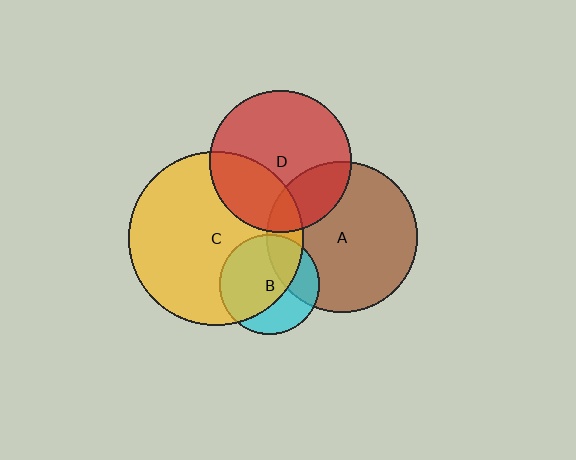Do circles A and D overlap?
Yes.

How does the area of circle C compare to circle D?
Approximately 1.5 times.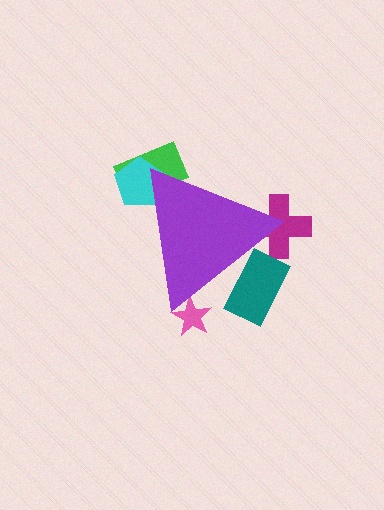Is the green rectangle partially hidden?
Yes, the green rectangle is partially hidden behind the purple triangle.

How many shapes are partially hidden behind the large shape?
5 shapes are partially hidden.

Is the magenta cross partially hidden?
Yes, the magenta cross is partially hidden behind the purple triangle.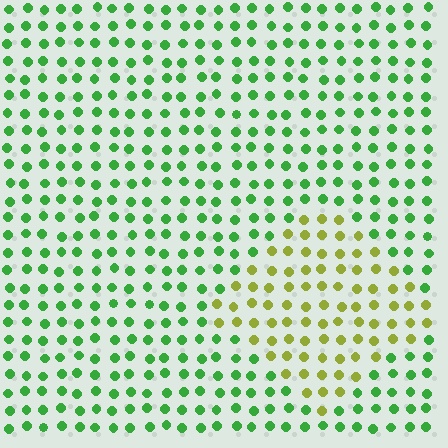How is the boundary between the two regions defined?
The boundary is defined purely by a slight shift in hue (about 51 degrees). Spacing, size, and orientation are identical on both sides.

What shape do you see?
I see a diamond.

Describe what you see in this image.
The image is filled with small green elements in a uniform arrangement. A diamond-shaped region is visible where the elements are tinted to a slightly different hue, forming a subtle color boundary.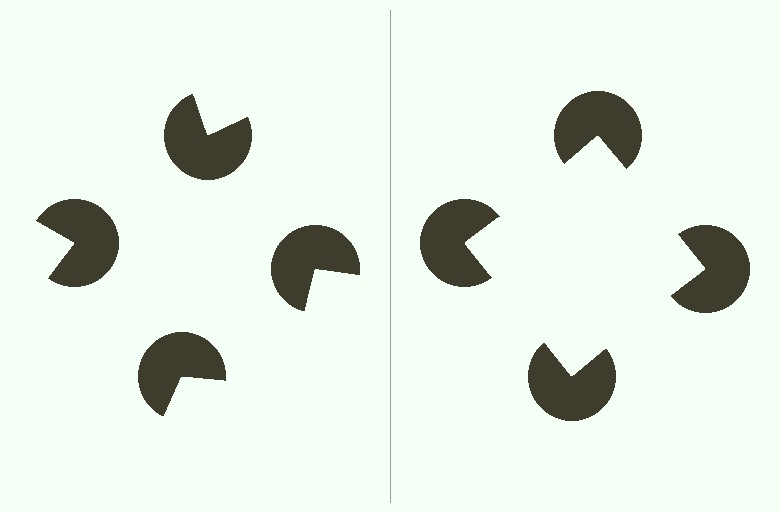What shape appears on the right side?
An illusory square.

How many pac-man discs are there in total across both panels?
8 — 4 on each side.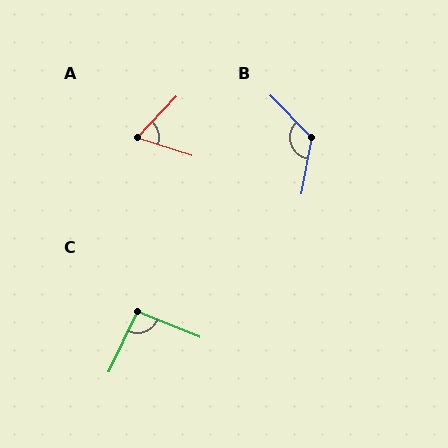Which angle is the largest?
B, at approximately 125 degrees.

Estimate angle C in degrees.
Approximately 94 degrees.